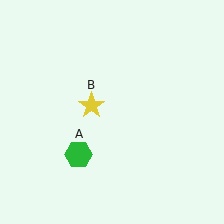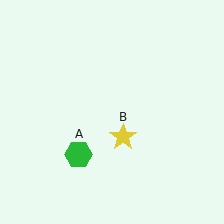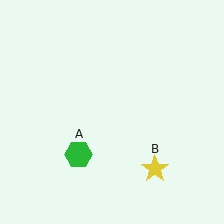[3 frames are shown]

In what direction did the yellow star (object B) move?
The yellow star (object B) moved down and to the right.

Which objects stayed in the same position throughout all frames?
Green hexagon (object A) remained stationary.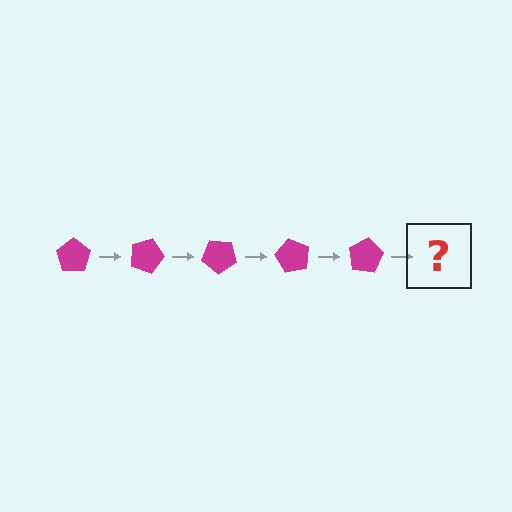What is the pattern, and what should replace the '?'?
The pattern is that the pentagon rotates 20 degrees each step. The '?' should be a magenta pentagon rotated 100 degrees.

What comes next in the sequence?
The next element should be a magenta pentagon rotated 100 degrees.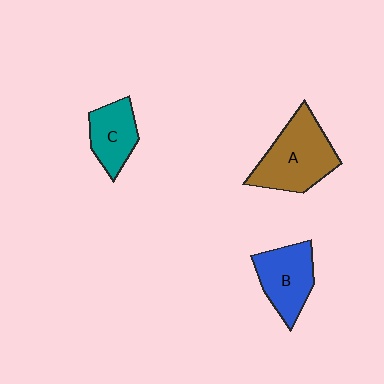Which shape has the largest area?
Shape A (brown).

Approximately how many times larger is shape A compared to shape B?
Approximately 1.3 times.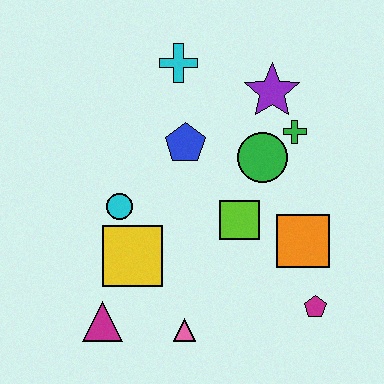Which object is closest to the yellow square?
The cyan circle is closest to the yellow square.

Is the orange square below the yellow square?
No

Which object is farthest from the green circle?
The magenta triangle is farthest from the green circle.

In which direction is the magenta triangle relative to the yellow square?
The magenta triangle is below the yellow square.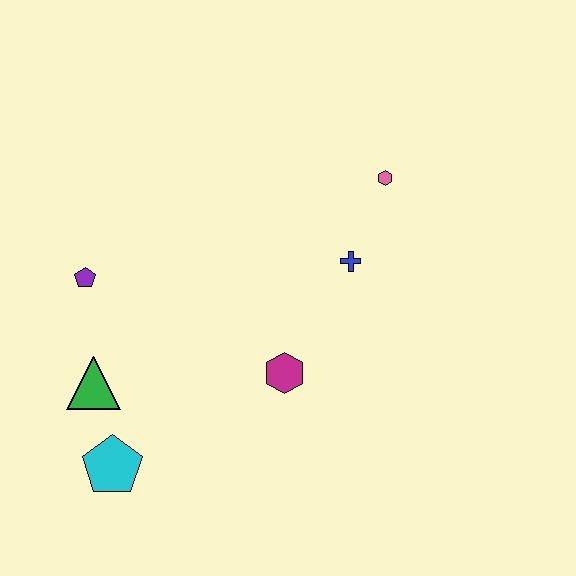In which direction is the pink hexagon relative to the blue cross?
The pink hexagon is above the blue cross.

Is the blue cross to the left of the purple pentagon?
No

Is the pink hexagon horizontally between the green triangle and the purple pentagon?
No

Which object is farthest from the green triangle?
The pink hexagon is farthest from the green triangle.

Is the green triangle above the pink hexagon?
No